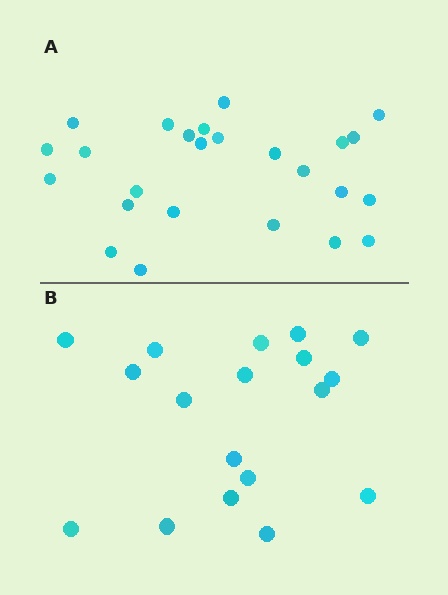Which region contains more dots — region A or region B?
Region A (the top region) has more dots.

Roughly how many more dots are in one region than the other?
Region A has roughly 8 or so more dots than region B.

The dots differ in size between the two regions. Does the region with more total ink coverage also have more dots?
No. Region B has more total ink coverage because its dots are larger, but region A actually contains more individual dots. Total area can be misleading — the number of items is what matters here.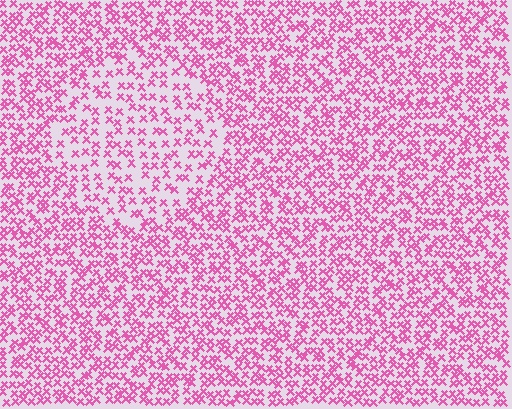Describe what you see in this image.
The image contains small pink elements arranged at two different densities. A circle-shaped region is visible where the elements are less densely packed than the surrounding area.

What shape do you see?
I see a circle.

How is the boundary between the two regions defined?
The boundary is defined by a change in element density (approximately 1.8x ratio). All elements are the same color, size, and shape.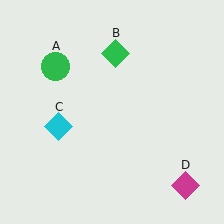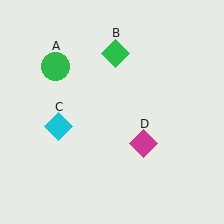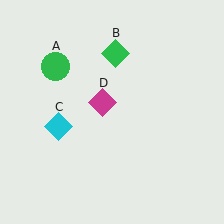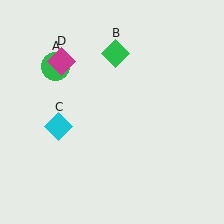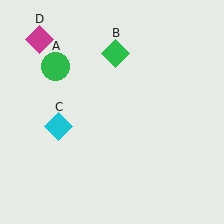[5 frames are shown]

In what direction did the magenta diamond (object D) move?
The magenta diamond (object D) moved up and to the left.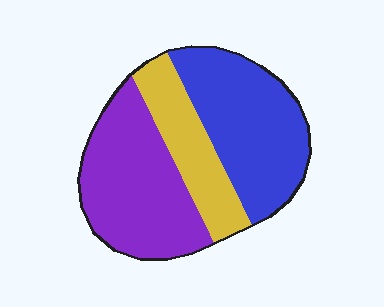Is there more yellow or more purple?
Purple.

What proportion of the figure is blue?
Blue takes up about three eighths (3/8) of the figure.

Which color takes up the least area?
Yellow, at roughly 20%.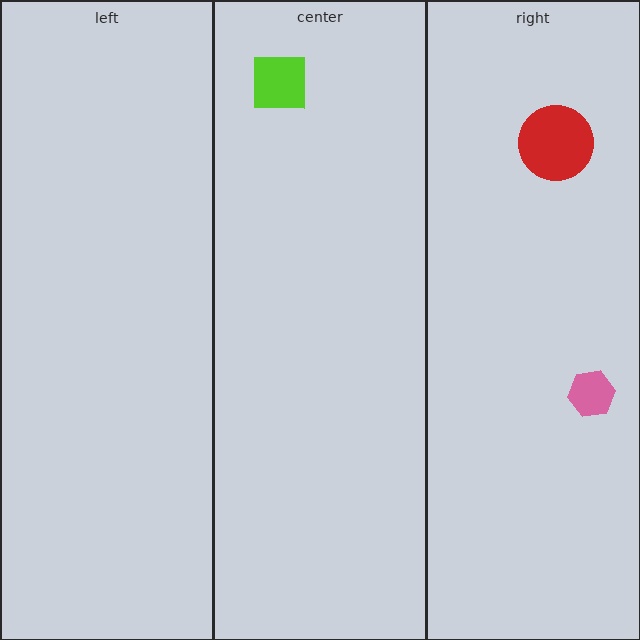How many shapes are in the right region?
2.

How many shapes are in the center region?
1.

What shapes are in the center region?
The lime square.